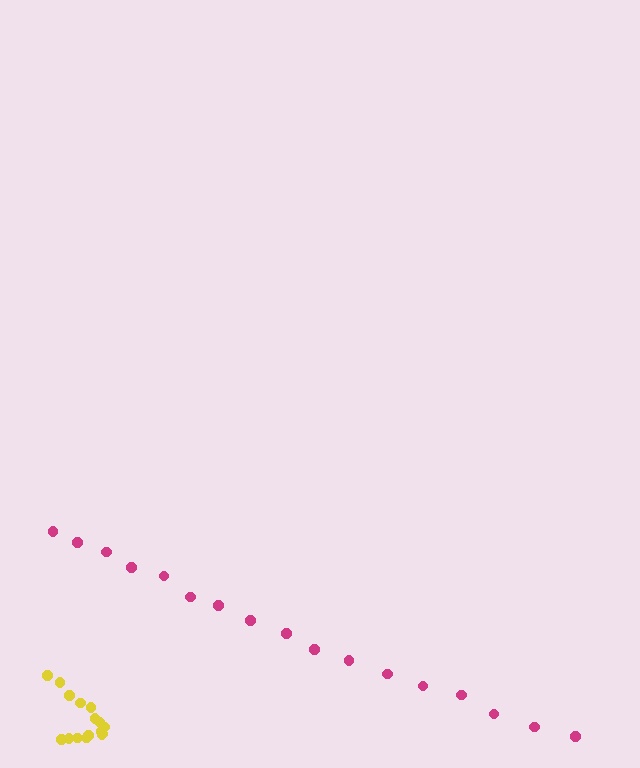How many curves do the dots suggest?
There are 2 distinct paths.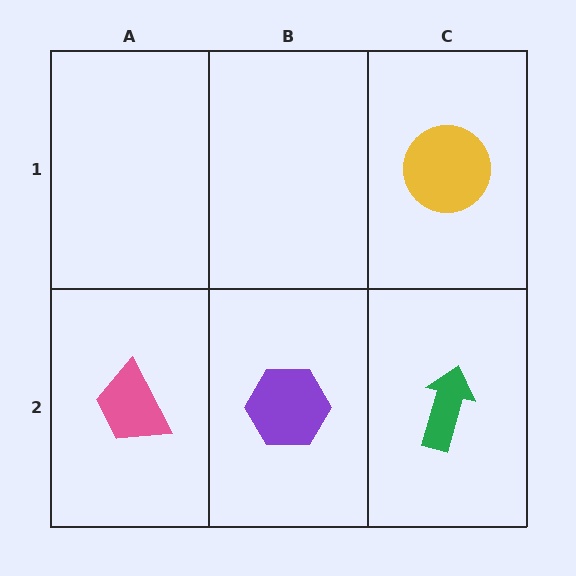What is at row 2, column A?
A pink trapezoid.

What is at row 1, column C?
A yellow circle.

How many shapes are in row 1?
1 shape.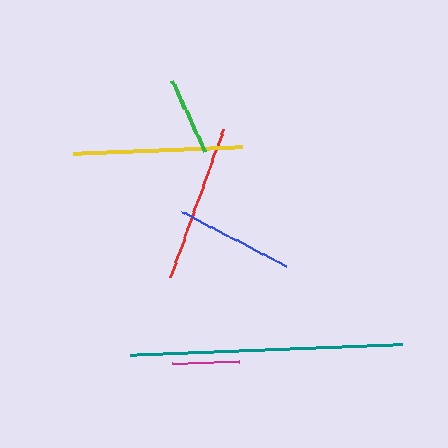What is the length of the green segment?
The green segment is approximately 78 pixels long.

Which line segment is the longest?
The teal line is the longest at approximately 272 pixels.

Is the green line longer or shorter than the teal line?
The teal line is longer than the green line.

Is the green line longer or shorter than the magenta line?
The green line is longer than the magenta line.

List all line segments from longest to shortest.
From longest to shortest: teal, yellow, red, blue, green, magenta.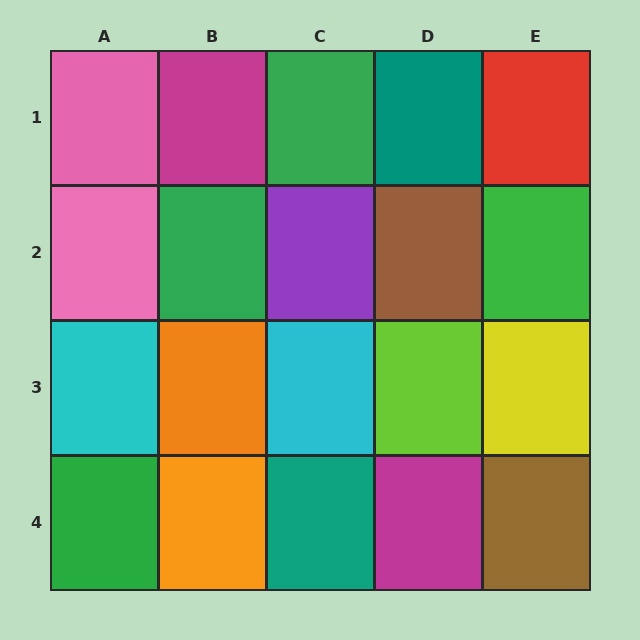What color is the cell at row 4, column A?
Green.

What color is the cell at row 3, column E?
Yellow.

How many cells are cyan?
2 cells are cyan.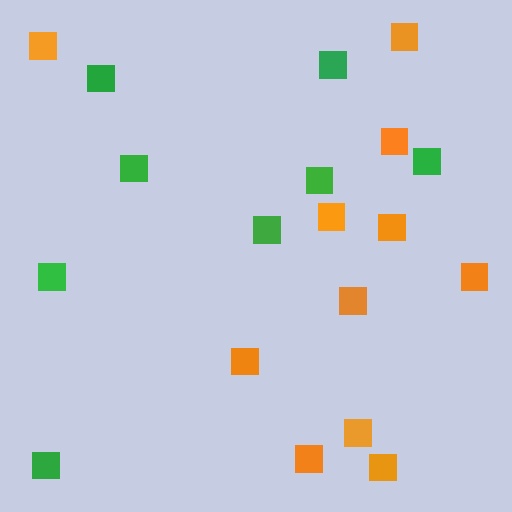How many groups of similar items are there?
There are 2 groups: one group of orange squares (11) and one group of green squares (8).